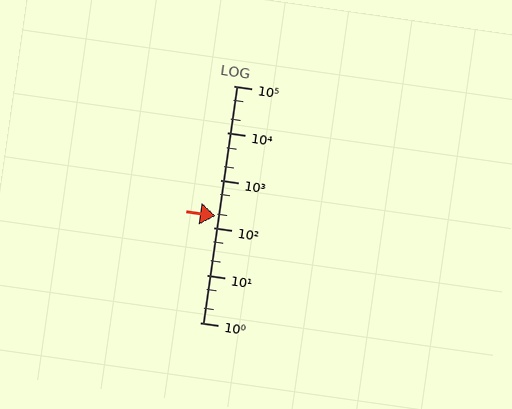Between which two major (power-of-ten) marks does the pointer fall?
The pointer is between 100 and 1000.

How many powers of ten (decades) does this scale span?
The scale spans 5 decades, from 1 to 100000.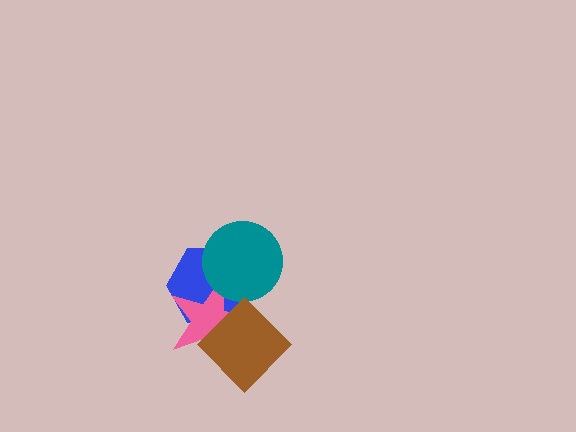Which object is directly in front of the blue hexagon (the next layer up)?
The pink star is directly in front of the blue hexagon.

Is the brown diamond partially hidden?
No, no other shape covers it.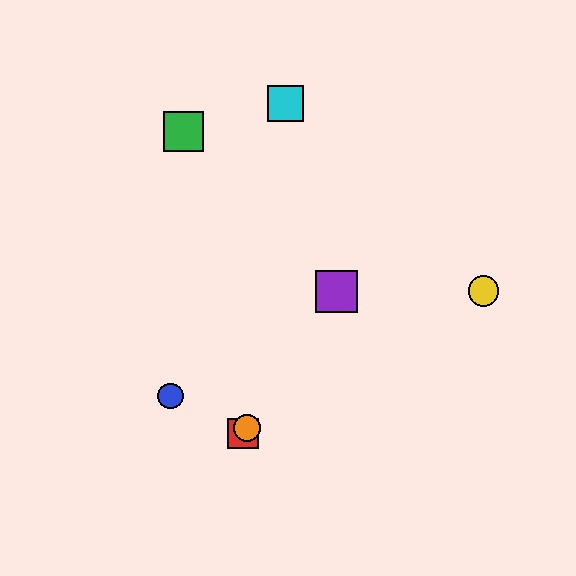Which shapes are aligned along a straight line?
The red square, the purple square, the orange circle are aligned along a straight line.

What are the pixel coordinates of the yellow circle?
The yellow circle is at (484, 291).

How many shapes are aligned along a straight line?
3 shapes (the red square, the purple square, the orange circle) are aligned along a straight line.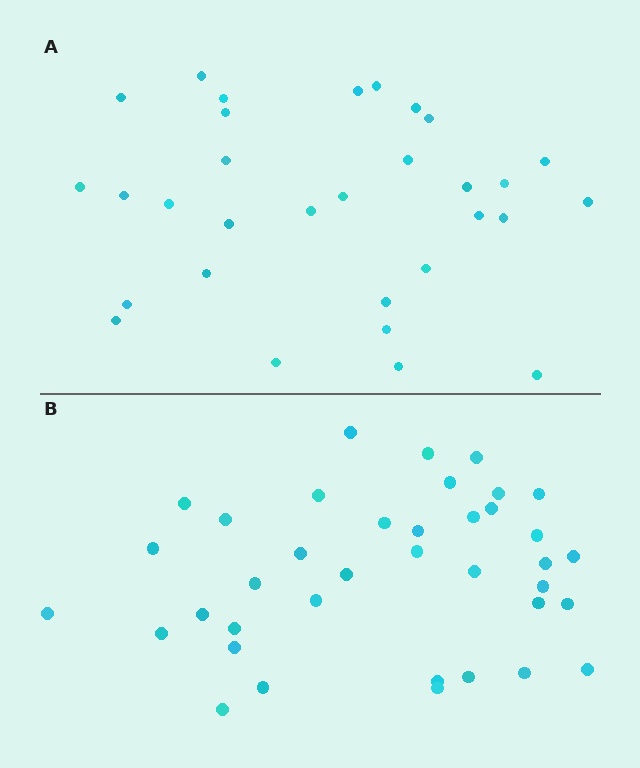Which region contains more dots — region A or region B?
Region B (the bottom region) has more dots.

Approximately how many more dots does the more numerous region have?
Region B has roughly 8 or so more dots than region A.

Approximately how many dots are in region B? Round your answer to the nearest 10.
About 40 dots. (The exact count is 38, which rounds to 40.)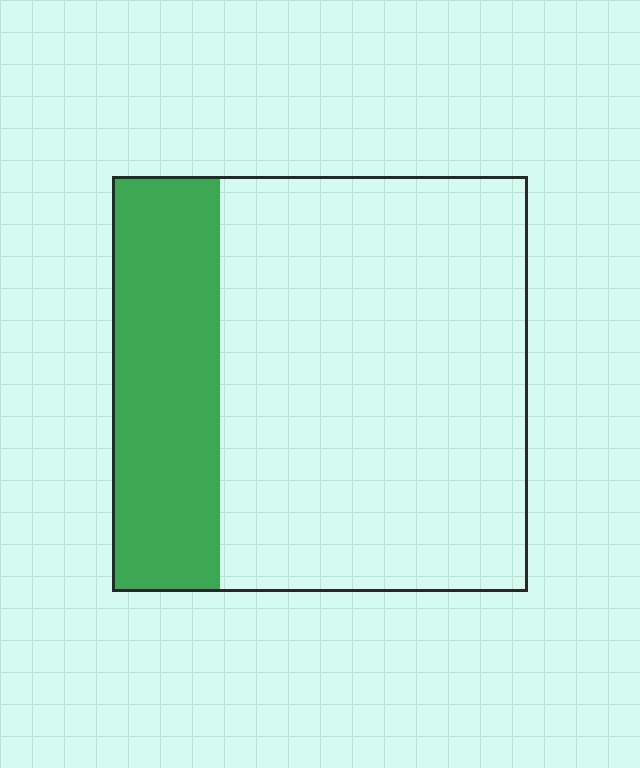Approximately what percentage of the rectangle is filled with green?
Approximately 25%.